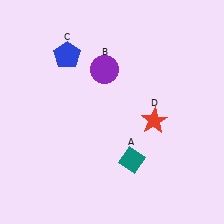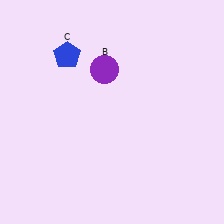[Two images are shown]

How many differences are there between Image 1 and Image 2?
There are 2 differences between the two images.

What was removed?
The teal diamond (A), the red star (D) were removed in Image 2.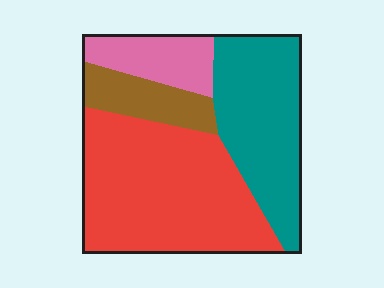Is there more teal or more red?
Red.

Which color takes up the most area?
Red, at roughly 45%.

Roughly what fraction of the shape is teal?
Teal takes up about one third (1/3) of the shape.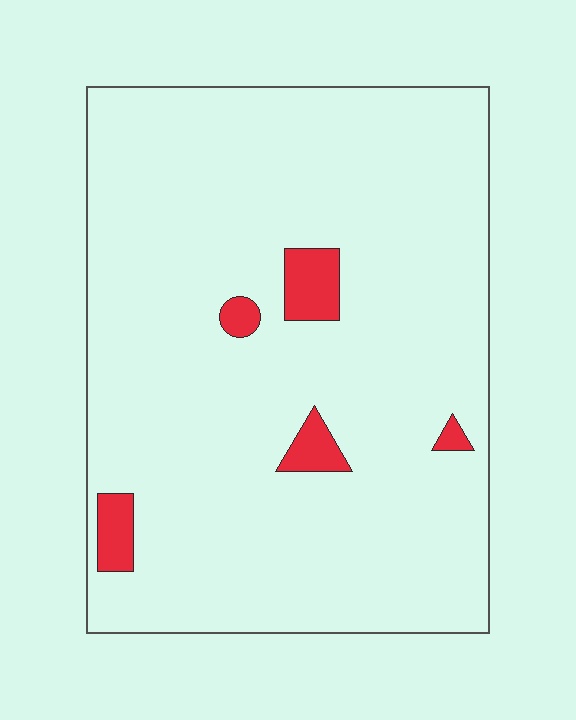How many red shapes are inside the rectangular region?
5.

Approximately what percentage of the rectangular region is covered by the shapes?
Approximately 5%.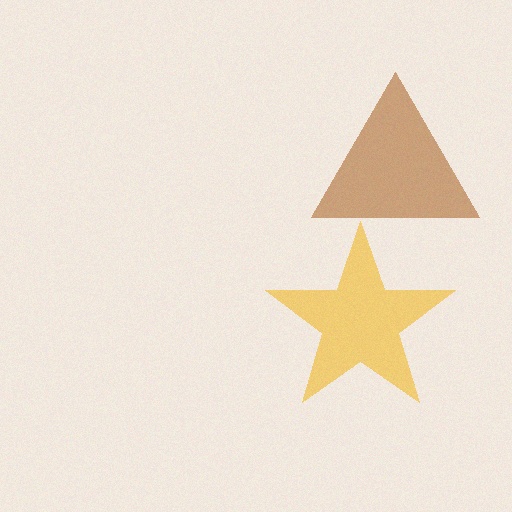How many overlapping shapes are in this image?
There are 2 overlapping shapes in the image.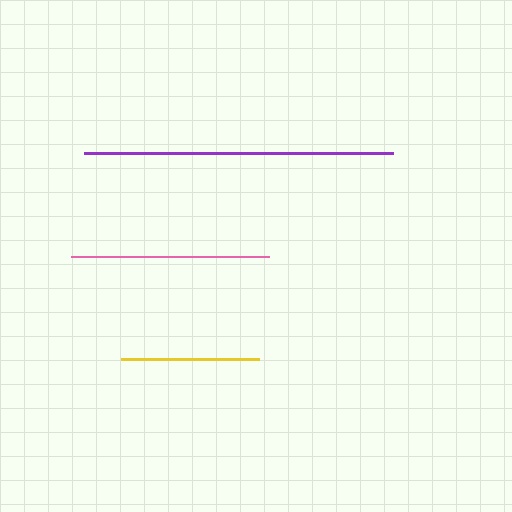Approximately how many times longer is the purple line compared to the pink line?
The purple line is approximately 1.6 times the length of the pink line.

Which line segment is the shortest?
The yellow line is the shortest at approximately 138 pixels.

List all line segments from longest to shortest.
From longest to shortest: purple, pink, yellow.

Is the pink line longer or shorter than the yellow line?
The pink line is longer than the yellow line.